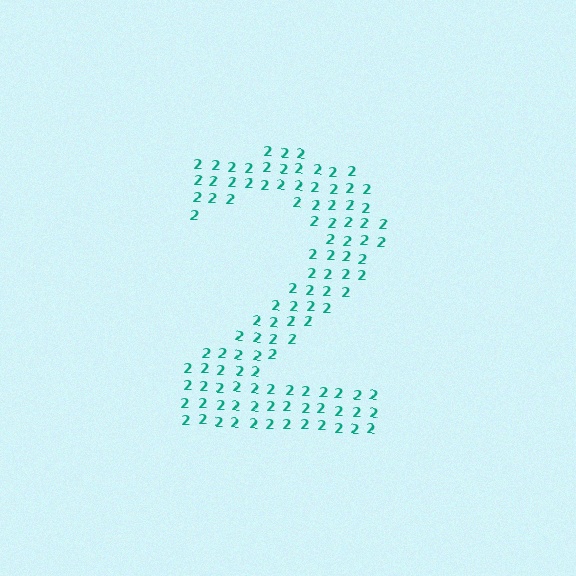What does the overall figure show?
The overall figure shows the digit 2.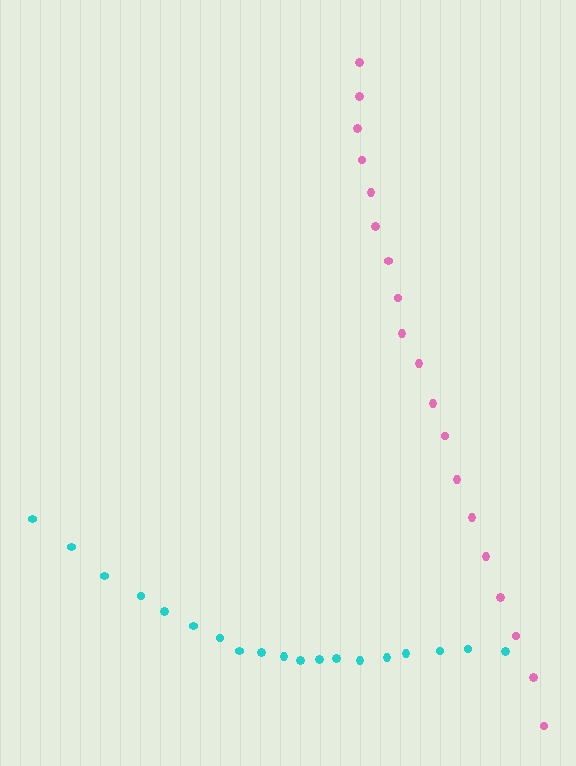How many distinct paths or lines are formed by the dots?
There are 2 distinct paths.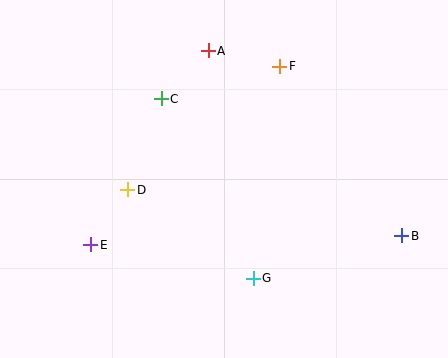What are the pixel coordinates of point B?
Point B is at (402, 236).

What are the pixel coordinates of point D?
Point D is at (128, 190).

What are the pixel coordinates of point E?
Point E is at (91, 245).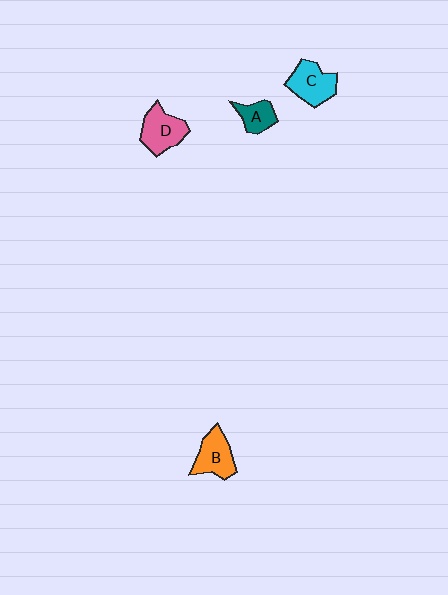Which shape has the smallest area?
Shape A (teal).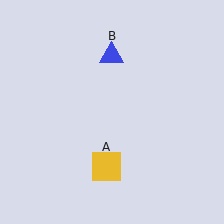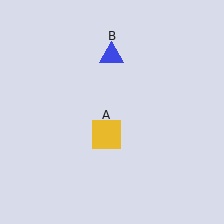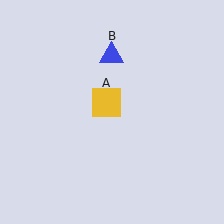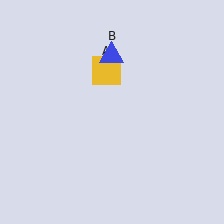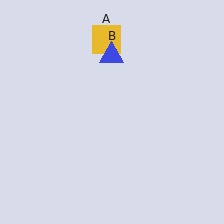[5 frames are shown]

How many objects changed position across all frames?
1 object changed position: yellow square (object A).